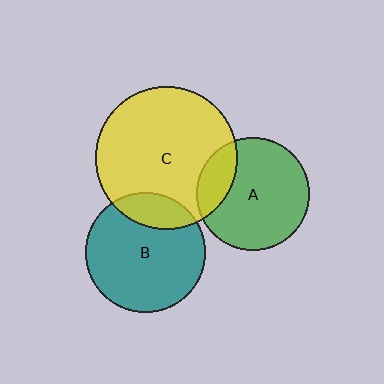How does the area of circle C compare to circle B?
Approximately 1.4 times.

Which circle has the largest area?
Circle C (yellow).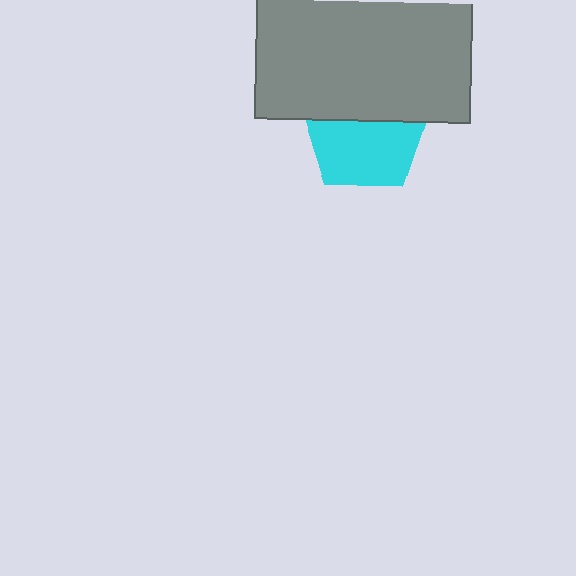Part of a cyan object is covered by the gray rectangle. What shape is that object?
It is a pentagon.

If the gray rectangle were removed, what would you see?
You would see the complete cyan pentagon.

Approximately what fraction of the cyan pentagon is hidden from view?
Roughly 40% of the cyan pentagon is hidden behind the gray rectangle.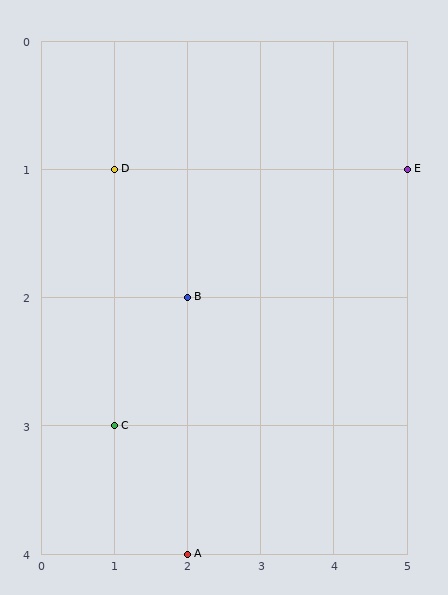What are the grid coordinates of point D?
Point D is at grid coordinates (1, 1).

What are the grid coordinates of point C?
Point C is at grid coordinates (1, 3).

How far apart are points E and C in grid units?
Points E and C are 4 columns and 2 rows apart (about 4.5 grid units diagonally).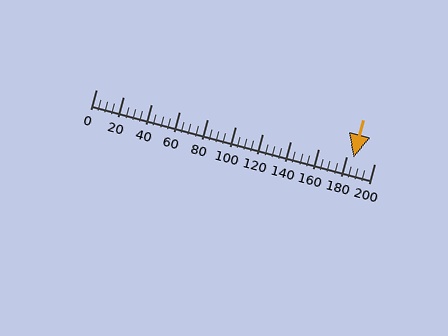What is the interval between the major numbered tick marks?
The major tick marks are spaced 20 units apart.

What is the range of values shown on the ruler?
The ruler shows values from 0 to 200.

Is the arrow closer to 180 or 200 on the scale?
The arrow is closer to 180.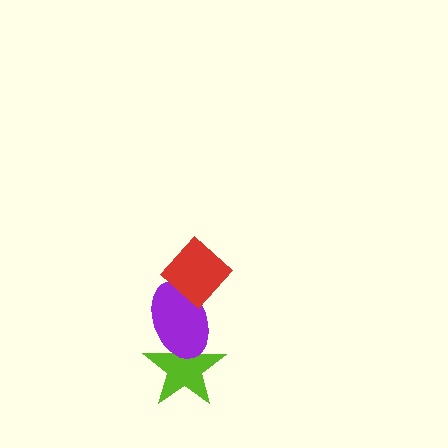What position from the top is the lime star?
The lime star is 3rd from the top.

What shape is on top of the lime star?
The purple ellipse is on top of the lime star.